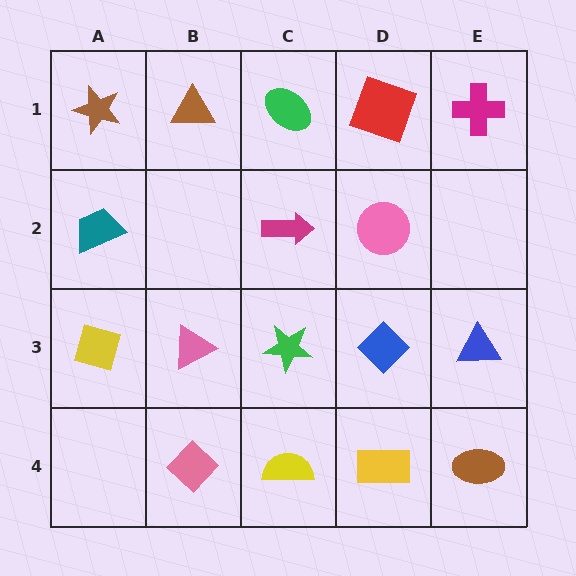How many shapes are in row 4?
4 shapes.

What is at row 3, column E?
A blue triangle.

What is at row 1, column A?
A brown star.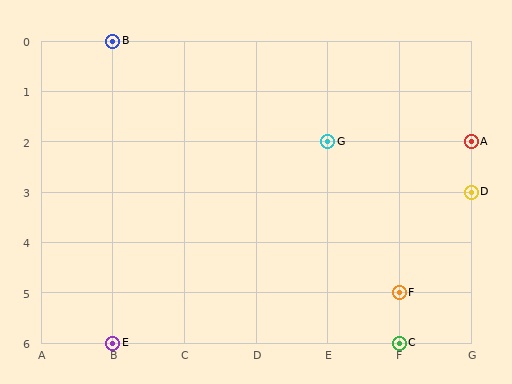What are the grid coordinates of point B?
Point B is at grid coordinates (B, 0).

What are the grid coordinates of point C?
Point C is at grid coordinates (F, 6).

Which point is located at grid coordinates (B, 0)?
Point B is at (B, 0).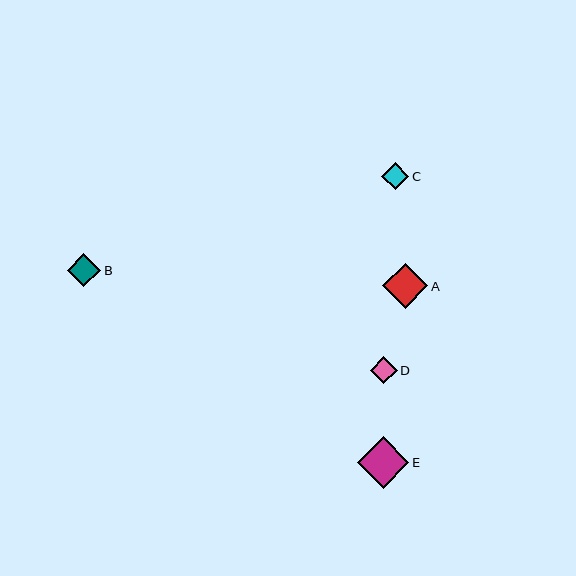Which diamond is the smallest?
Diamond C is the smallest with a size of approximately 27 pixels.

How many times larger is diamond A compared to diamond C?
Diamond A is approximately 1.7 times the size of diamond C.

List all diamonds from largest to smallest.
From largest to smallest: E, A, B, D, C.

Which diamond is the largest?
Diamond E is the largest with a size of approximately 52 pixels.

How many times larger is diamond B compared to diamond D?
Diamond B is approximately 1.2 times the size of diamond D.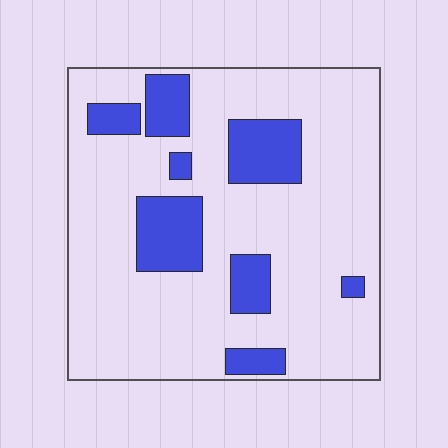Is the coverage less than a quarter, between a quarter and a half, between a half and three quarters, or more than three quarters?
Less than a quarter.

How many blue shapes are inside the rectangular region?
8.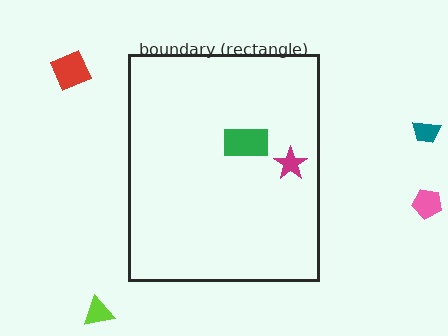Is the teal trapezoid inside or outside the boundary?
Outside.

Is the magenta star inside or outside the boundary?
Inside.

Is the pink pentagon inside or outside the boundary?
Outside.